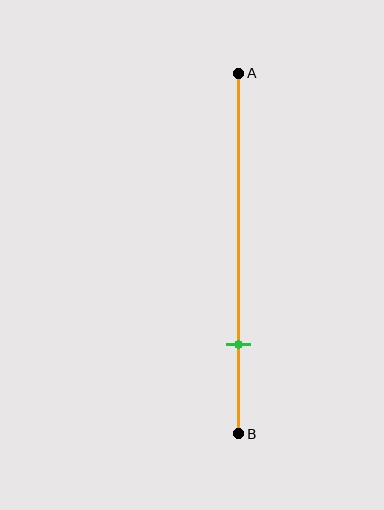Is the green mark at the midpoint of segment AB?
No, the mark is at about 75% from A, not at the 50% midpoint.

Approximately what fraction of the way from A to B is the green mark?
The green mark is approximately 75% of the way from A to B.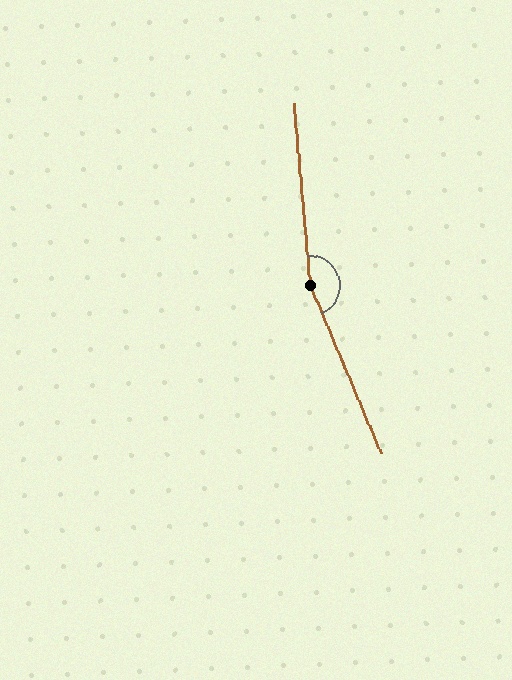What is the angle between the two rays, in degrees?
Approximately 162 degrees.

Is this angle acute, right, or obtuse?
It is obtuse.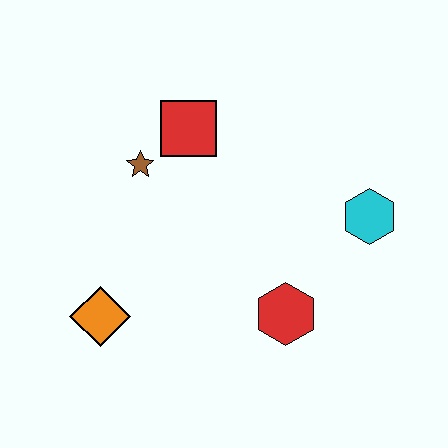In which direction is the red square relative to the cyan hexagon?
The red square is to the left of the cyan hexagon.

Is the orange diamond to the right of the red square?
No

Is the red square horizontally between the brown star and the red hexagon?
Yes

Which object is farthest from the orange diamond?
The cyan hexagon is farthest from the orange diamond.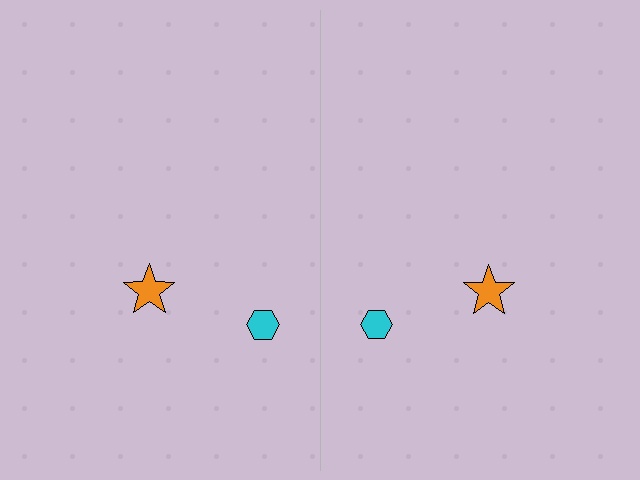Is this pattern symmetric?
Yes, this pattern has bilateral (reflection) symmetry.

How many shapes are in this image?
There are 4 shapes in this image.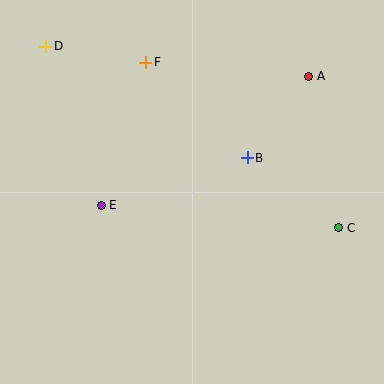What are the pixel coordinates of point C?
Point C is at (339, 228).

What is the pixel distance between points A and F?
The distance between A and F is 163 pixels.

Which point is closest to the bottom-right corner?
Point C is closest to the bottom-right corner.